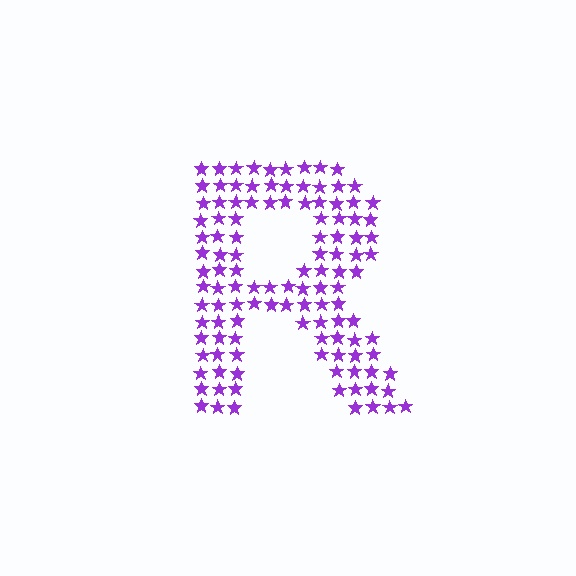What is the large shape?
The large shape is the letter R.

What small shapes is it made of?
It is made of small stars.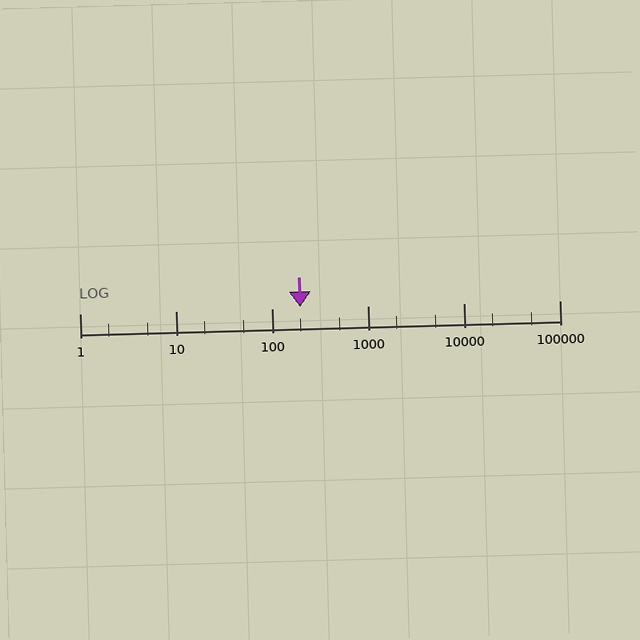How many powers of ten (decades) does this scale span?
The scale spans 5 decades, from 1 to 100000.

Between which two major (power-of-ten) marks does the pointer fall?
The pointer is between 100 and 1000.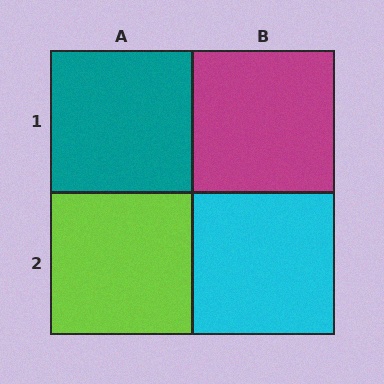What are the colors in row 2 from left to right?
Lime, cyan.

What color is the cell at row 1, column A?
Teal.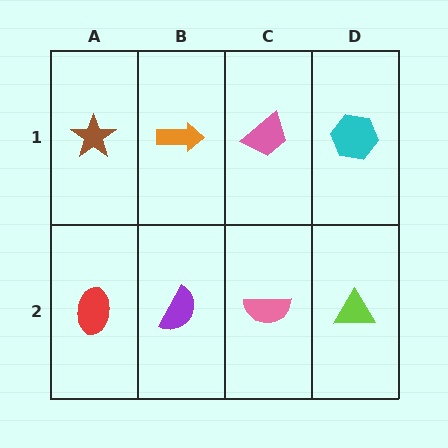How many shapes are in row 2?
4 shapes.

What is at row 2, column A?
A red ellipse.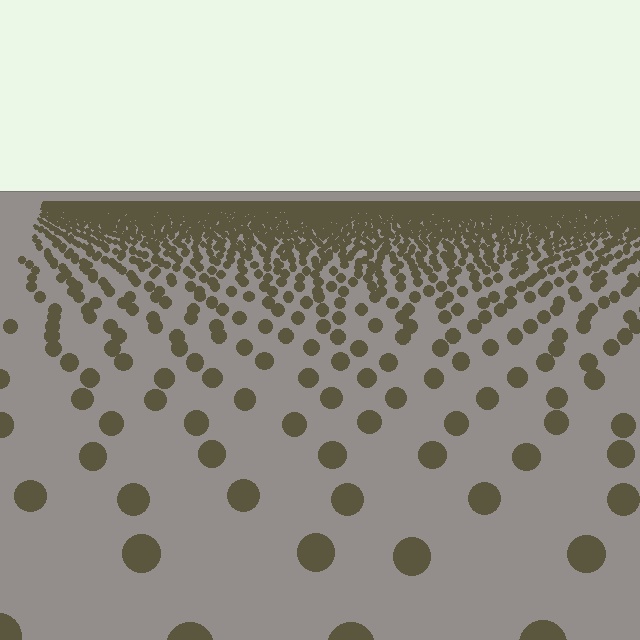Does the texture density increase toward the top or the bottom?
Density increases toward the top.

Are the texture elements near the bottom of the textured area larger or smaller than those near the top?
Larger. Near the bottom, elements are closer to the viewer and appear at a bigger on-screen size.